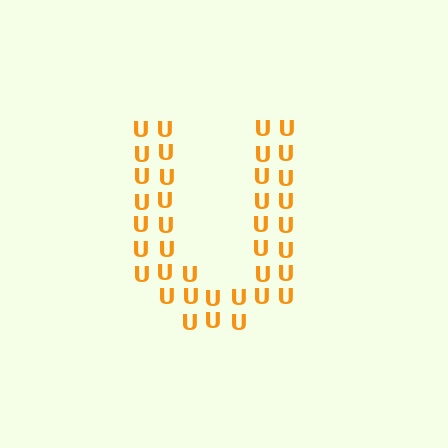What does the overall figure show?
The overall figure shows the letter U.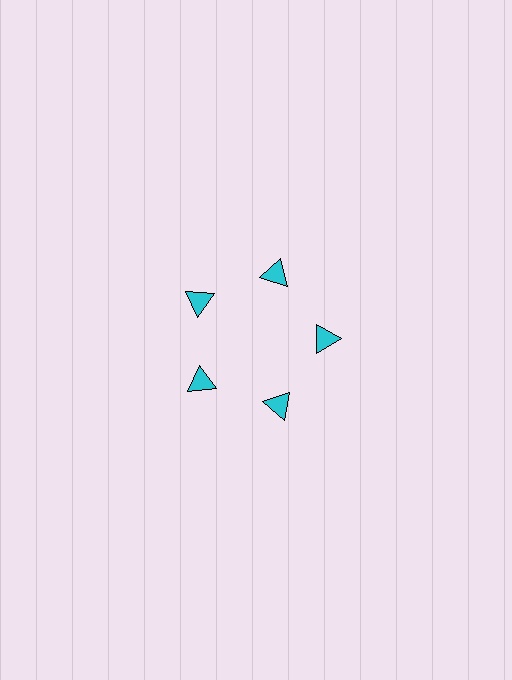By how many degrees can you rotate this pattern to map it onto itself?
The pattern maps onto itself every 72 degrees of rotation.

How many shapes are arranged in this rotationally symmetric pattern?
There are 5 shapes, arranged in 5 groups of 1.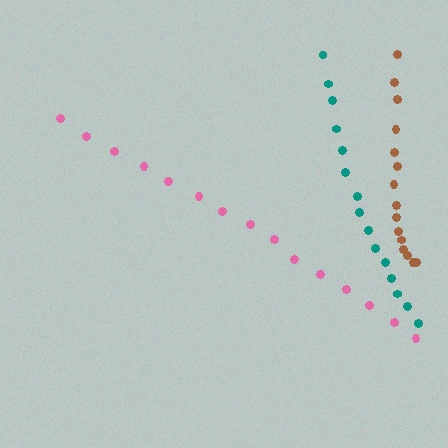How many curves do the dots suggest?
There are 3 distinct paths.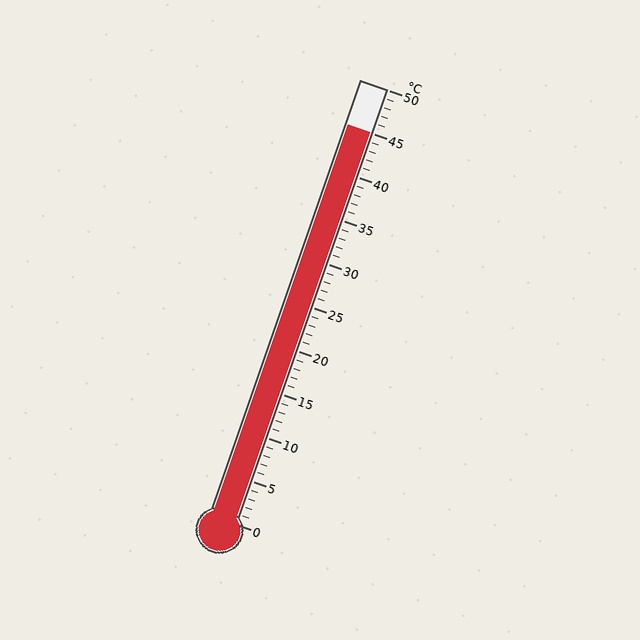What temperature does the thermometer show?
The thermometer shows approximately 45°C.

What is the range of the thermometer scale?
The thermometer scale ranges from 0°C to 50°C.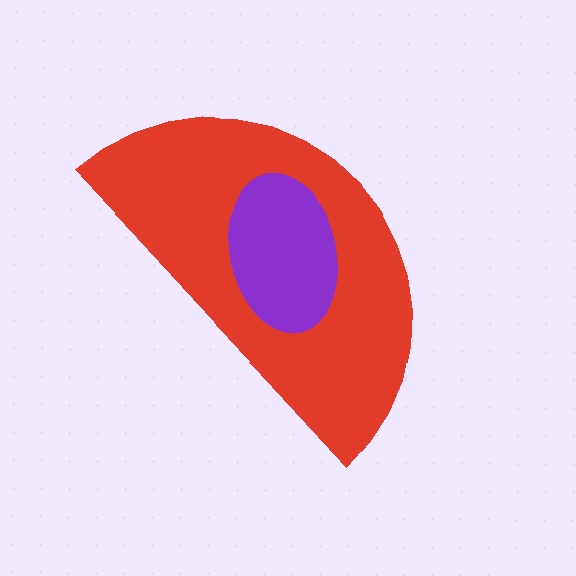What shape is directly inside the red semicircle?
The purple ellipse.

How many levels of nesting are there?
2.